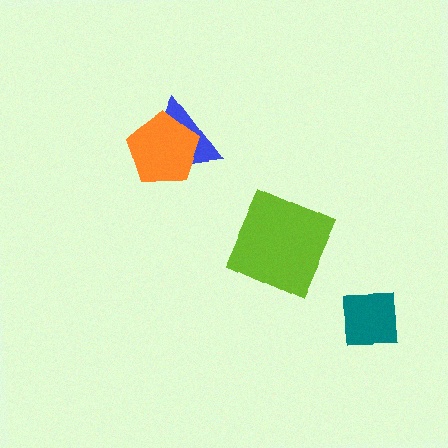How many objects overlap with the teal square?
0 objects overlap with the teal square.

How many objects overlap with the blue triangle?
1 object overlaps with the blue triangle.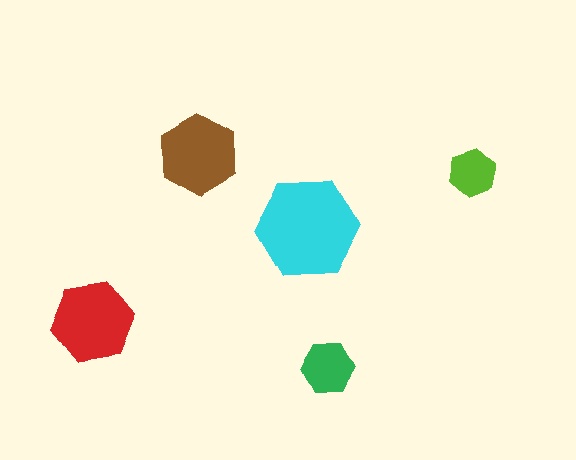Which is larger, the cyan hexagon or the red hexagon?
The cyan one.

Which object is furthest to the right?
The lime hexagon is rightmost.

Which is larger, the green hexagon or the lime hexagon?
The green one.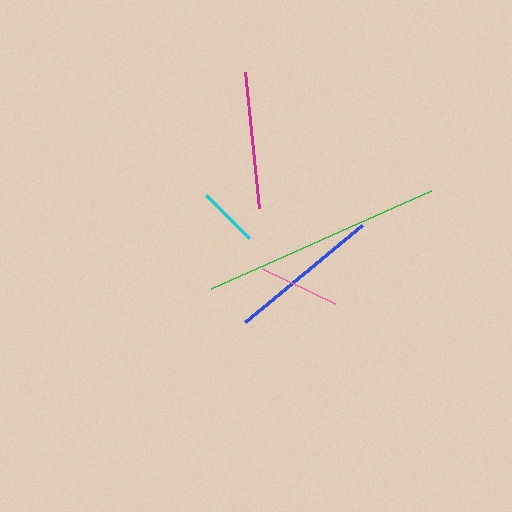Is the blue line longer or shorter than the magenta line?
The blue line is longer than the magenta line.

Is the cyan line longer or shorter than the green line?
The green line is longer than the cyan line.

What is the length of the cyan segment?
The cyan segment is approximately 61 pixels long.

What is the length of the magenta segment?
The magenta segment is approximately 137 pixels long.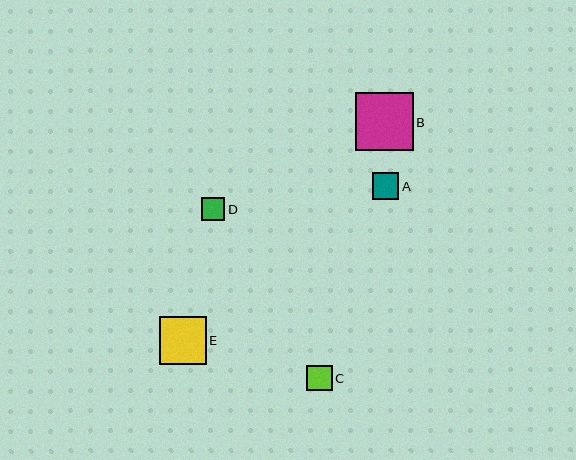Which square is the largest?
Square B is the largest with a size of approximately 58 pixels.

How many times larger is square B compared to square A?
Square B is approximately 2.2 times the size of square A.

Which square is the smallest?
Square D is the smallest with a size of approximately 23 pixels.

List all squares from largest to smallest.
From largest to smallest: B, E, A, C, D.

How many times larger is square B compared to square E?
Square B is approximately 1.2 times the size of square E.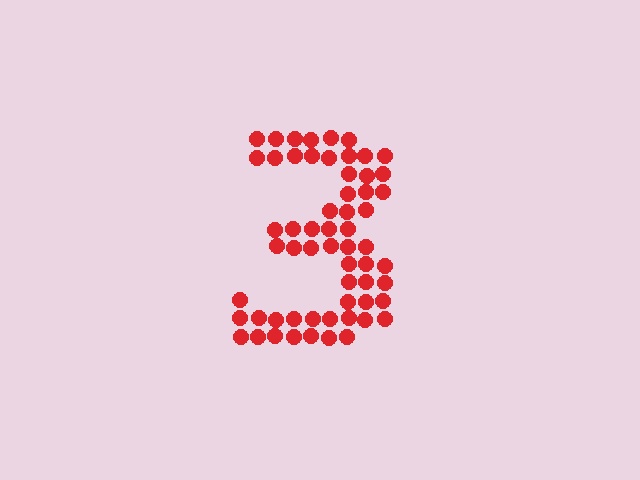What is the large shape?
The large shape is the digit 3.